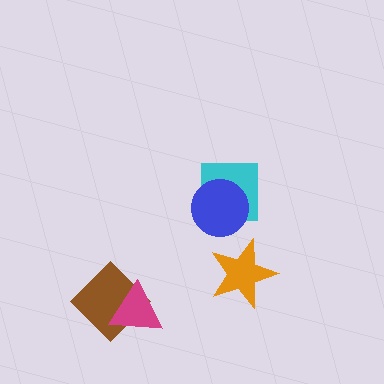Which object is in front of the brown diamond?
The magenta triangle is in front of the brown diamond.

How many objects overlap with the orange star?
0 objects overlap with the orange star.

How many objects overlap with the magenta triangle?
1 object overlaps with the magenta triangle.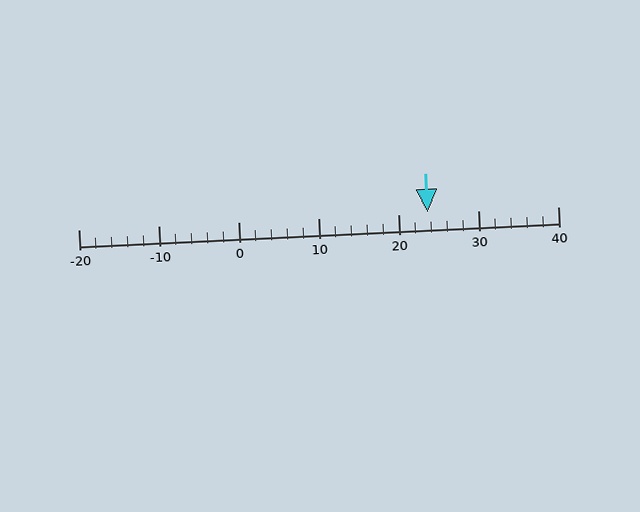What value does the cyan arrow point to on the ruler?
The cyan arrow points to approximately 24.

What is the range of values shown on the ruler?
The ruler shows values from -20 to 40.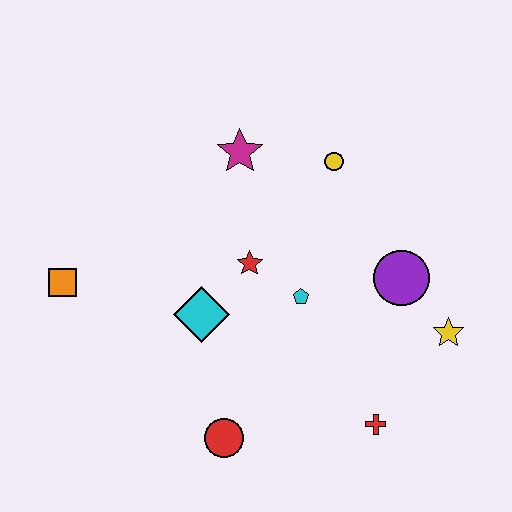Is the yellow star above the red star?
No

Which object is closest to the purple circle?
The yellow star is closest to the purple circle.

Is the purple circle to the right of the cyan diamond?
Yes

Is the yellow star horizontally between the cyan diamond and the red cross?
No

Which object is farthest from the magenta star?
The red cross is farthest from the magenta star.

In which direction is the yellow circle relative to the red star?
The yellow circle is above the red star.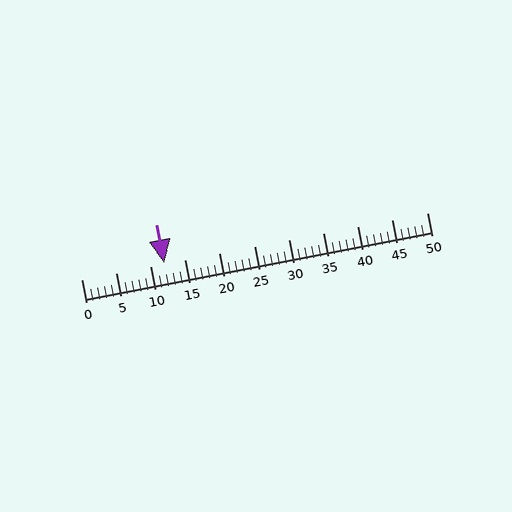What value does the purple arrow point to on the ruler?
The purple arrow points to approximately 12.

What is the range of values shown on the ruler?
The ruler shows values from 0 to 50.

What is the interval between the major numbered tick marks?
The major tick marks are spaced 5 units apart.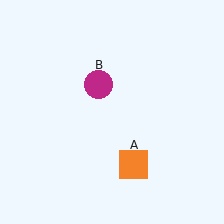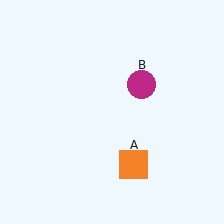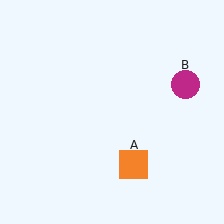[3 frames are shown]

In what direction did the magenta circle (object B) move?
The magenta circle (object B) moved right.